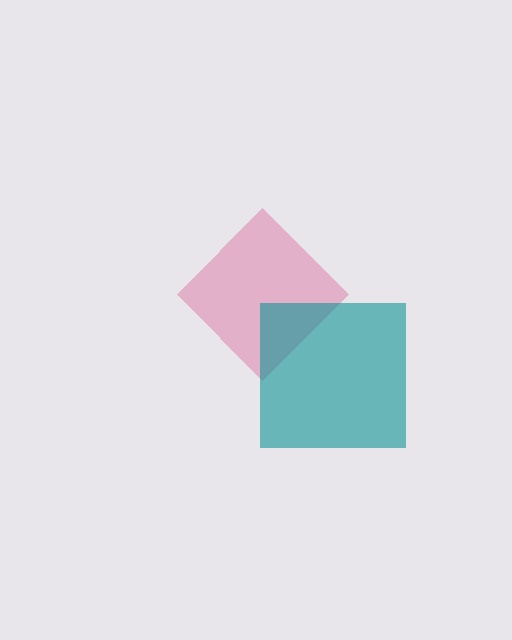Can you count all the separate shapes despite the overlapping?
Yes, there are 2 separate shapes.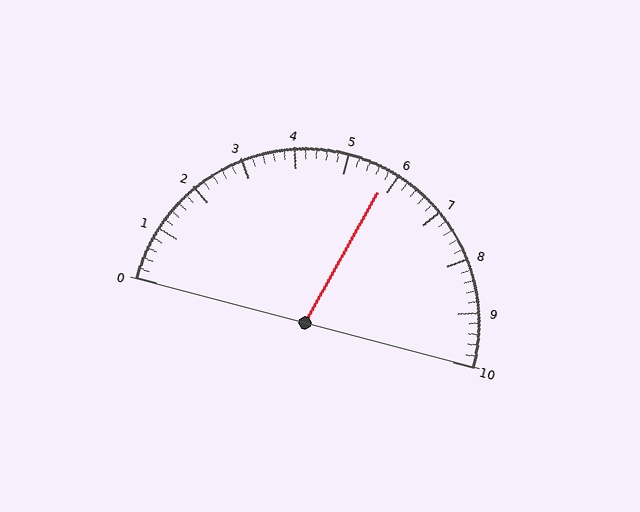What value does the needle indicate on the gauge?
The needle indicates approximately 5.8.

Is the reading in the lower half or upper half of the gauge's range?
The reading is in the upper half of the range (0 to 10).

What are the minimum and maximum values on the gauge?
The gauge ranges from 0 to 10.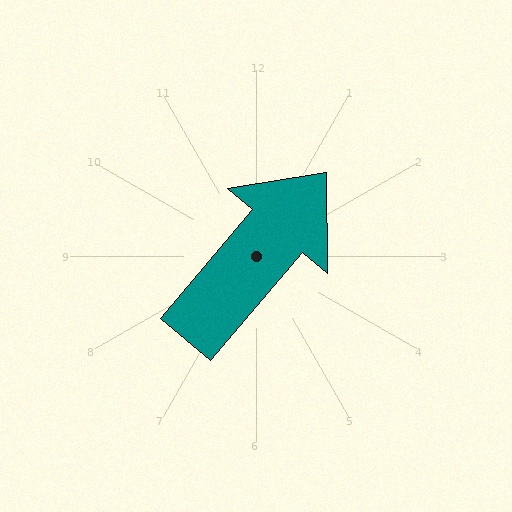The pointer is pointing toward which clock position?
Roughly 1 o'clock.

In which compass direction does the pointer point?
Northeast.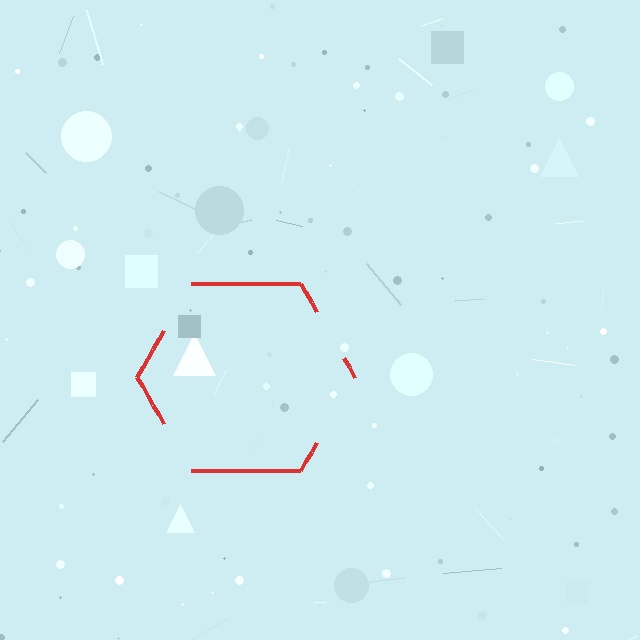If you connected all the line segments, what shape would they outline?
They would outline a hexagon.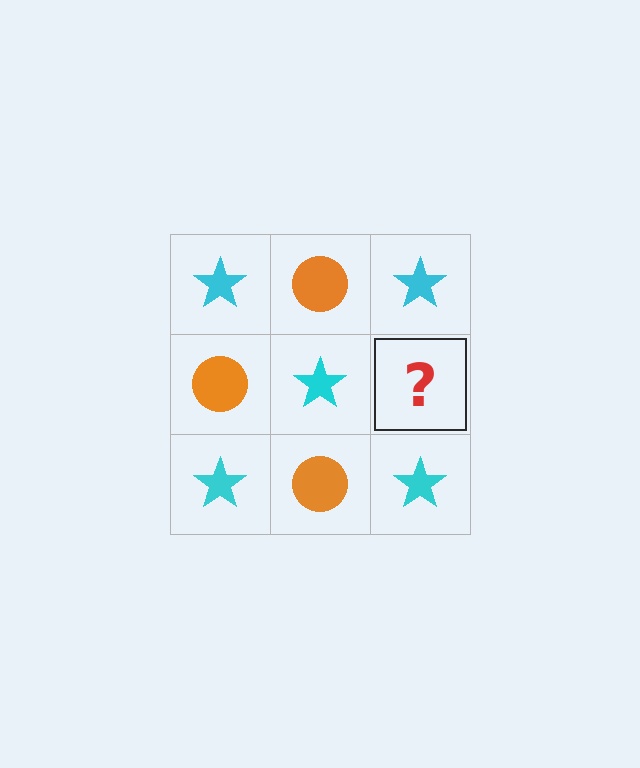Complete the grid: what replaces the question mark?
The question mark should be replaced with an orange circle.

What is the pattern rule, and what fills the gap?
The rule is that it alternates cyan star and orange circle in a checkerboard pattern. The gap should be filled with an orange circle.